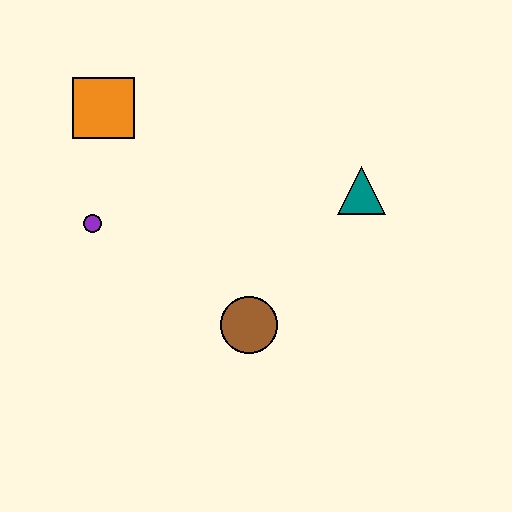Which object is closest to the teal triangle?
The brown circle is closest to the teal triangle.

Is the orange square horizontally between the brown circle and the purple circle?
Yes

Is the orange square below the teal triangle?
No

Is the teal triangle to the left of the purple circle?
No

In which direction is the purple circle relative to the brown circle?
The purple circle is to the left of the brown circle.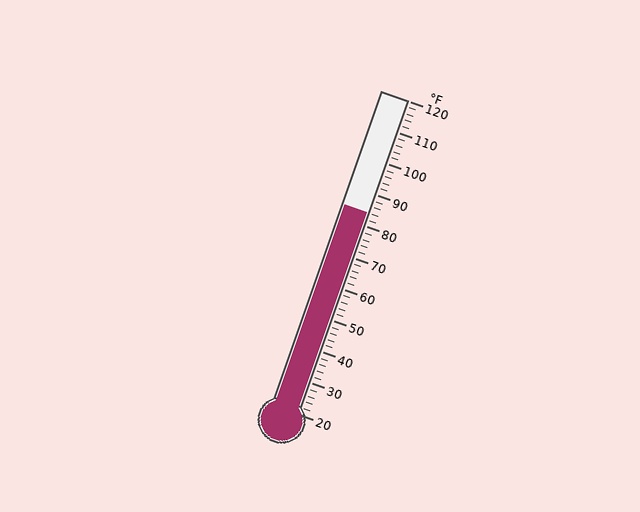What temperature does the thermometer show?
The thermometer shows approximately 84°F.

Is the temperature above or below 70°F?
The temperature is above 70°F.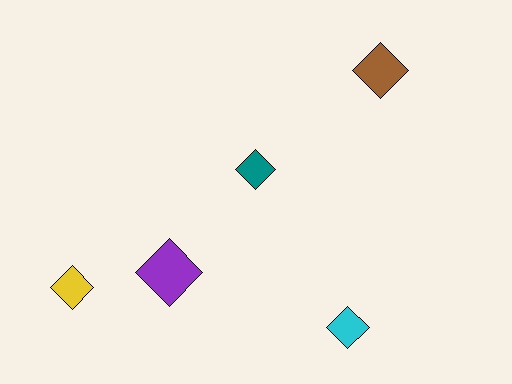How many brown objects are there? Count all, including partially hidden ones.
There is 1 brown object.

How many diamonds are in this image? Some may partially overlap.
There are 5 diamonds.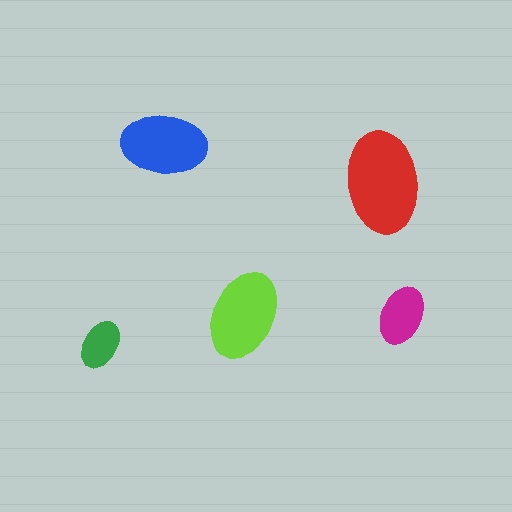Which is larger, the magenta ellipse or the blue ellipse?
The blue one.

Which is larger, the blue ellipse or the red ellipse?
The red one.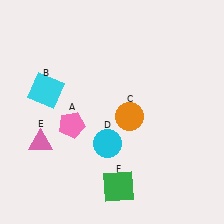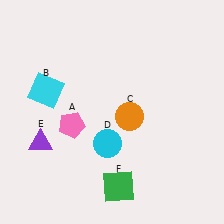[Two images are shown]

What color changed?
The triangle (E) changed from pink in Image 1 to purple in Image 2.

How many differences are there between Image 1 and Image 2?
There is 1 difference between the two images.